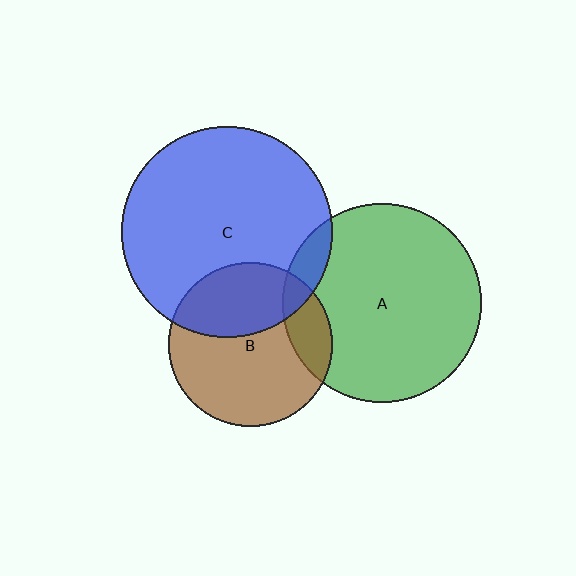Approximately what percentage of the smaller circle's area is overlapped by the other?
Approximately 15%.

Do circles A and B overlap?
Yes.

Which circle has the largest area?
Circle C (blue).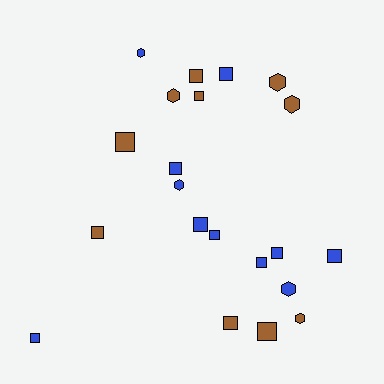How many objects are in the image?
There are 21 objects.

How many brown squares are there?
There are 6 brown squares.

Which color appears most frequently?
Blue, with 11 objects.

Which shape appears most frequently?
Square, with 14 objects.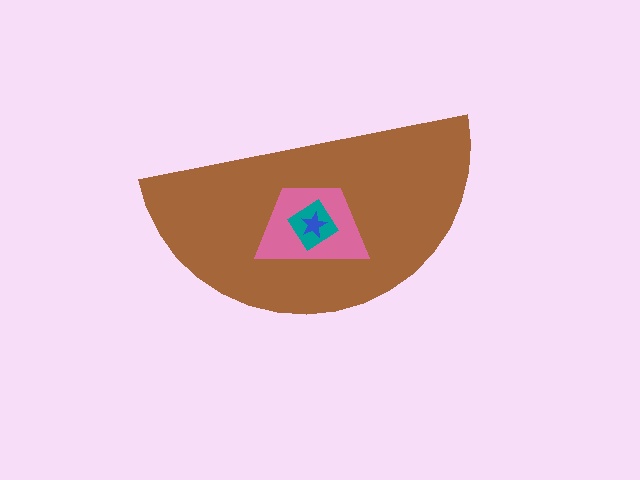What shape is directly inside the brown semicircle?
The pink trapezoid.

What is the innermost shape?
The blue star.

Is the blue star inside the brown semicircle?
Yes.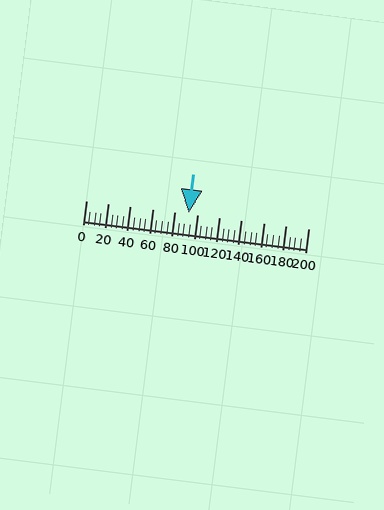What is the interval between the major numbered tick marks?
The major tick marks are spaced 20 units apart.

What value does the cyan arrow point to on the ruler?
The cyan arrow points to approximately 93.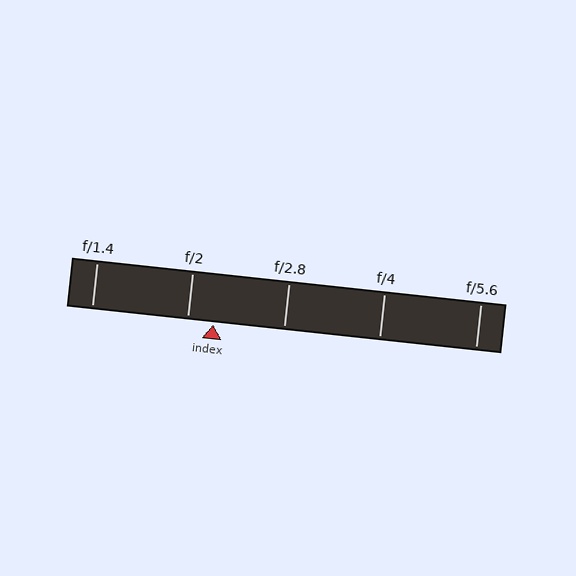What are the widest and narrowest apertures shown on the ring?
The widest aperture shown is f/1.4 and the narrowest is f/5.6.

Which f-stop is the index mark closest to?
The index mark is closest to f/2.